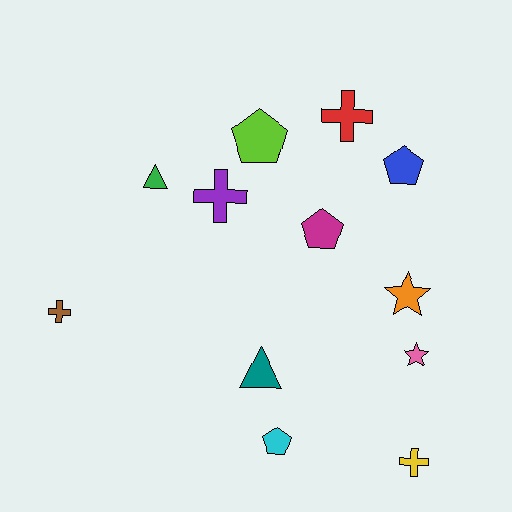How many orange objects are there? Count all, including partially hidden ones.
There is 1 orange object.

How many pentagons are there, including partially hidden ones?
There are 4 pentagons.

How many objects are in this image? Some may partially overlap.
There are 12 objects.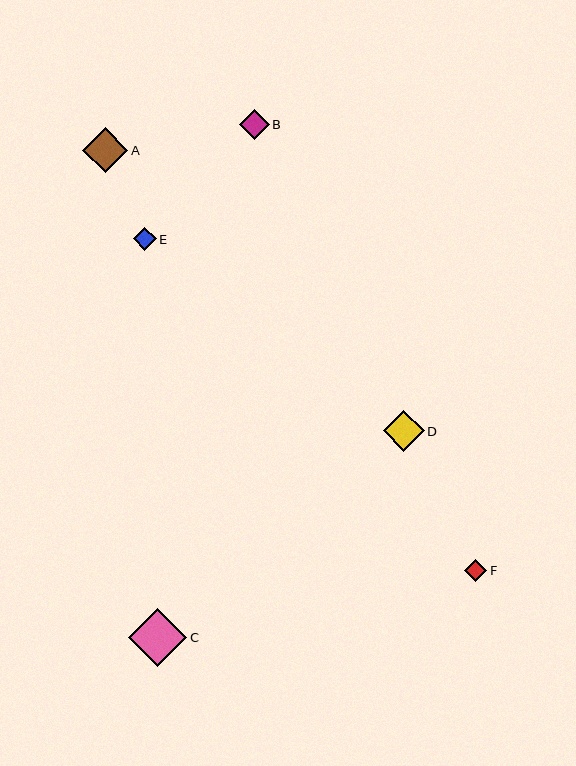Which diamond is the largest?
Diamond C is the largest with a size of approximately 58 pixels.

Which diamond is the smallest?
Diamond F is the smallest with a size of approximately 22 pixels.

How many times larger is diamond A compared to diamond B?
Diamond A is approximately 1.5 times the size of diamond B.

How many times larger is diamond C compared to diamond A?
Diamond C is approximately 1.3 times the size of diamond A.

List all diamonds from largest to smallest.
From largest to smallest: C, A, D, B, E, F.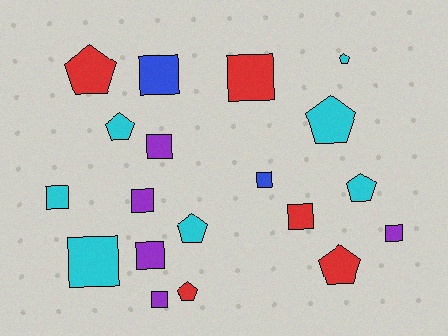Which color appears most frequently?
Cyan, with 7 objects.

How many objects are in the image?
There are 19 objects.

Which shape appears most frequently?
Square, with 11 objects.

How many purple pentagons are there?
There are no purple pentagons.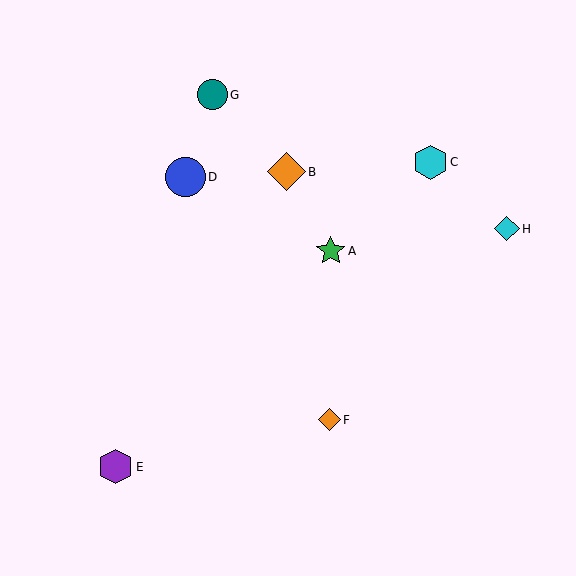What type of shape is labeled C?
Shape C is a cyan hexagon.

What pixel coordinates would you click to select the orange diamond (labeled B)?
Click at (286, 172) to select the orange diamond B.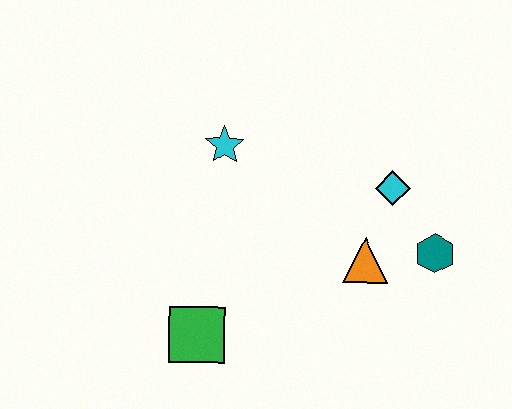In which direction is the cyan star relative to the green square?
The cyan star is above the green square.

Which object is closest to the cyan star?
The cyan diamond is closest to the cyan star.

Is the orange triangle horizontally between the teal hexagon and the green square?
Yes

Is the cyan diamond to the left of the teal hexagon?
Yes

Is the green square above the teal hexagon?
No